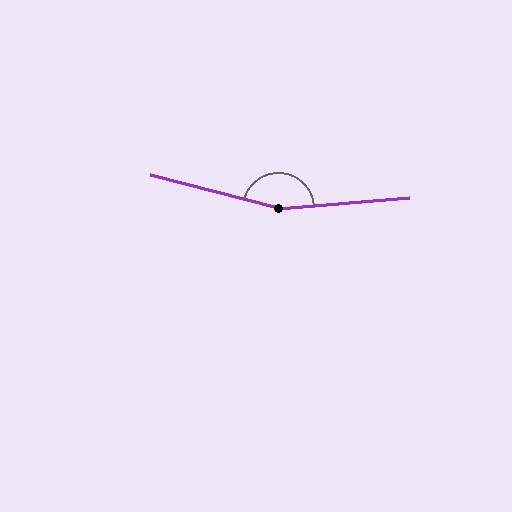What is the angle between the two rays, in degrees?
Approximately 161 degrees.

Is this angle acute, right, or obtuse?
It is obtuse.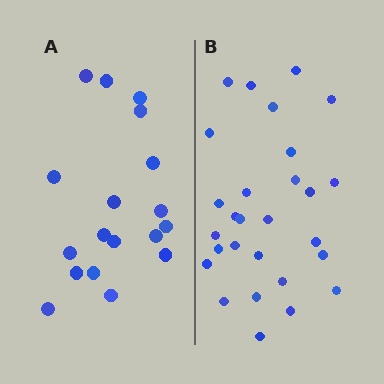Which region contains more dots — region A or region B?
Region B (the right region) has more dots.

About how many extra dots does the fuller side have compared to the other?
Region B has roughly 10 or so more dots than region A.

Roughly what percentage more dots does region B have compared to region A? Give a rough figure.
About 55% more.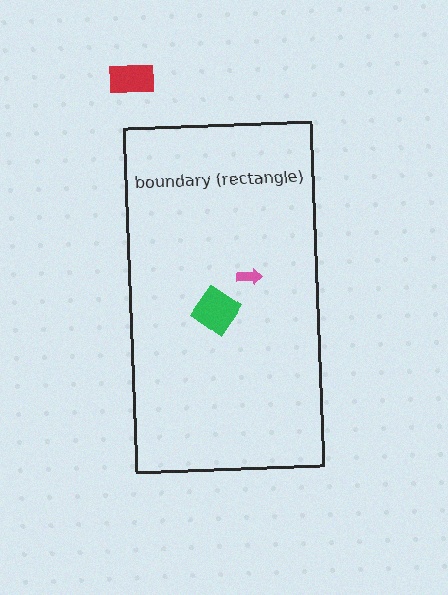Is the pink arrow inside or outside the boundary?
Inside.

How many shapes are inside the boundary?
2 inside, 1 outside.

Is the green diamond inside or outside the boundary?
Inside.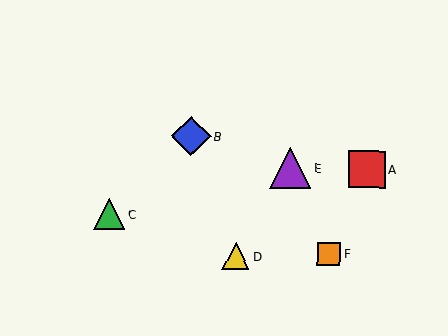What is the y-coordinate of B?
Object B is at y≈136.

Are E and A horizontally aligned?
Yes, both are at y≈168.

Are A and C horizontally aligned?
No, A is at y≈169 and C is at y≈214.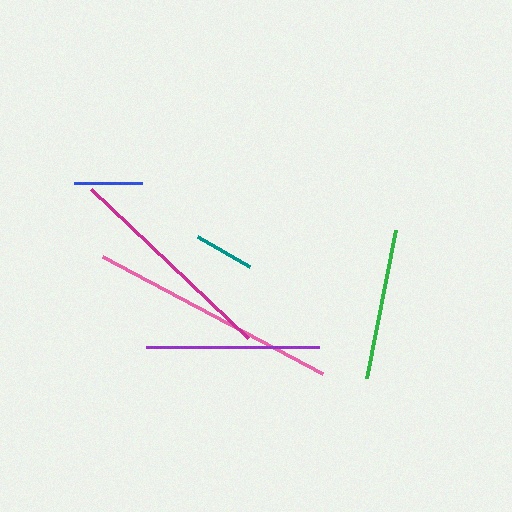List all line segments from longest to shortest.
From longest to shortest: pink, magenta, purple, green, blue, teal.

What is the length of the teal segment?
The teal segment is approximately 60 pixels long.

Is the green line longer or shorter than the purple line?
The purple line is longer than the green line.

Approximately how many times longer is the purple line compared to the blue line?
The purple line is approximately 2.6 times the length of the blue line.